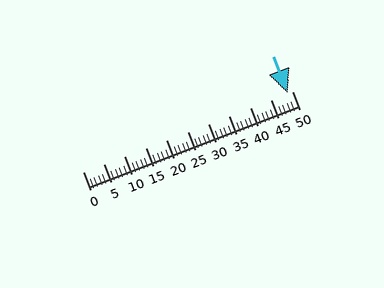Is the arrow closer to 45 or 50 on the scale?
The arrow is closer to 50.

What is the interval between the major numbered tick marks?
The major tick marks are spaced 5 units apart.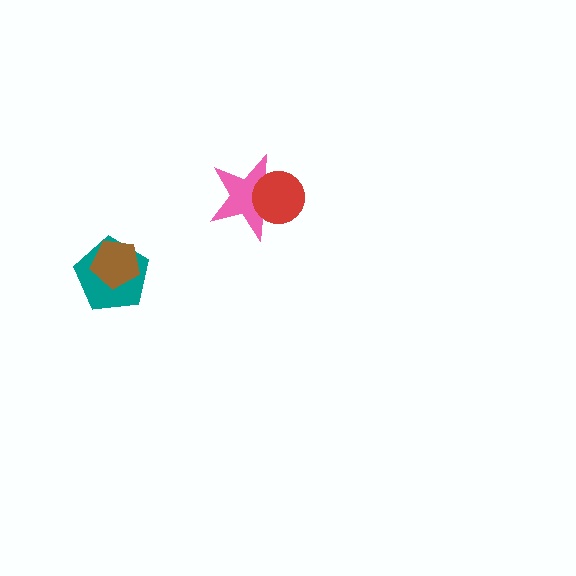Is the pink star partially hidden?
Yes, it is partially covered by another shape.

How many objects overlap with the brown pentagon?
1 object overlaps with the brown pentagon.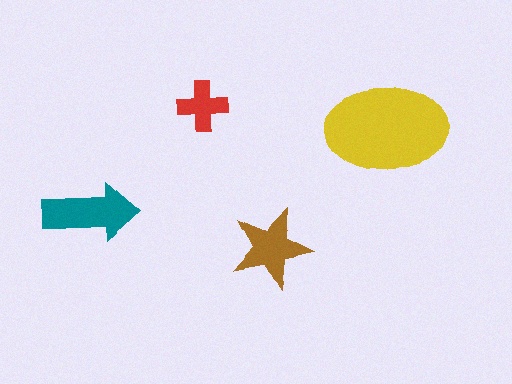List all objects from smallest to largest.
The red cross, the brown star, the teal arrow, the yellow ellipse.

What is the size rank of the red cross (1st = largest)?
4th.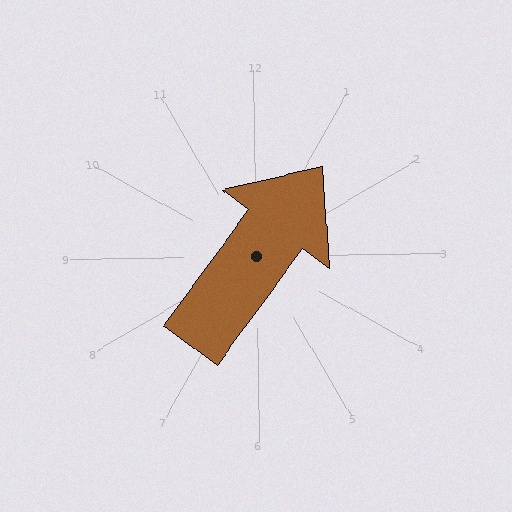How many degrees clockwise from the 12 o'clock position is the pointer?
Approximately 37 degrees.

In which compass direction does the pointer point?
Northeast.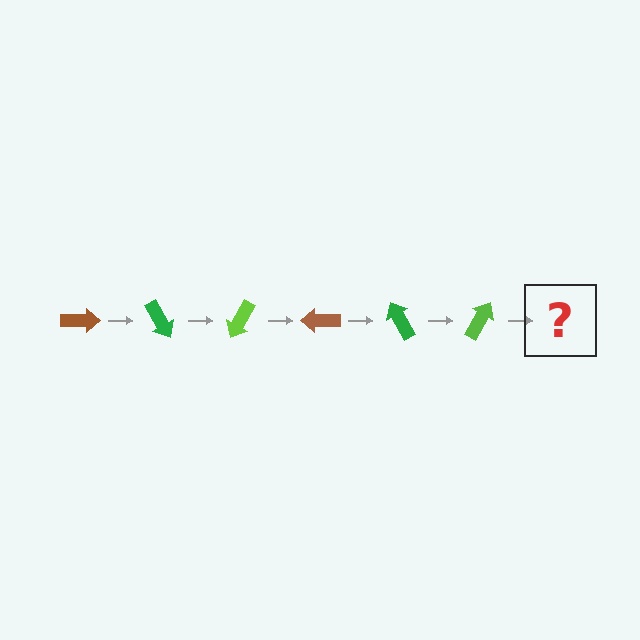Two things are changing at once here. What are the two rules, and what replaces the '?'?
The two rules are that it rotates 60 degrees each step and the color cycles through brown, green, and lime. The '?' should be a brown arrow, rotated 360 degrees from the start.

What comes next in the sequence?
The next element should be a brown arrow, rotated 360 degrees from the start.